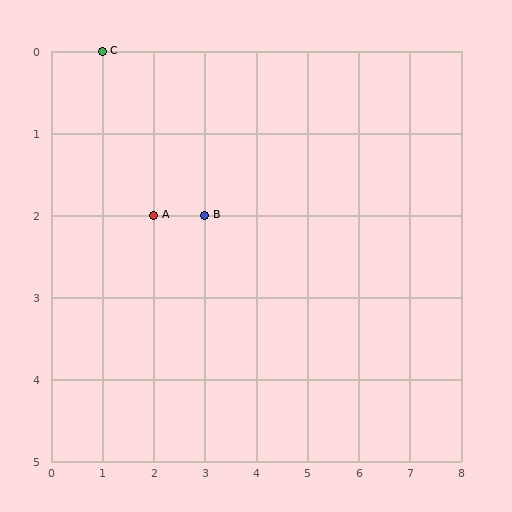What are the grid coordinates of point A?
Point A is at grid coordinates (2, 2).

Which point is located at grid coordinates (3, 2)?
Point B is at (3, 2).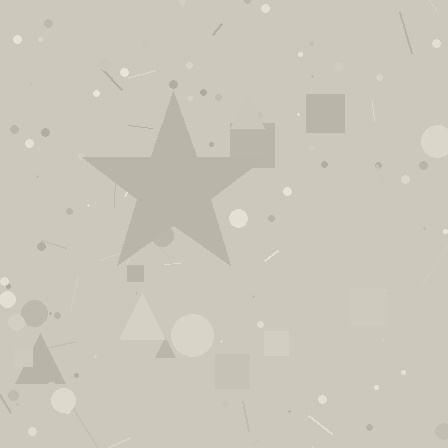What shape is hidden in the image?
A star is hidden in the image.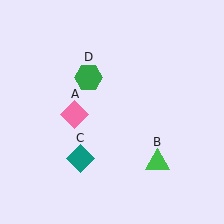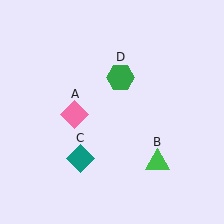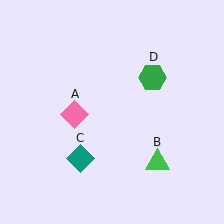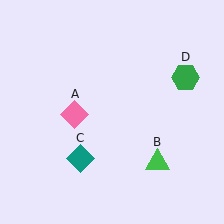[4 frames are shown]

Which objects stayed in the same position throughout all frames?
Pink diamond (object A) and green triangle (object B) and teal diamond (object C) remained stationary.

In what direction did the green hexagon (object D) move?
The green hexagon (object D) moved right.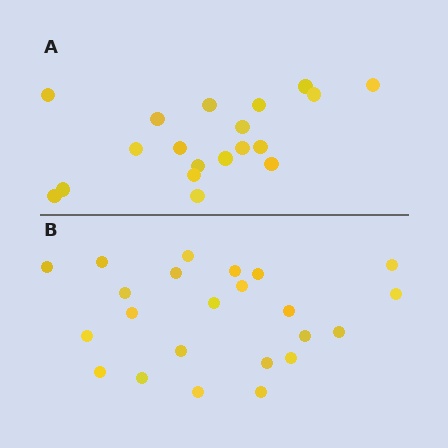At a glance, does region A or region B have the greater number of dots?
Region B (the bottom region) has more dots.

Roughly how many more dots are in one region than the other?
Region B has about 4 more dots than region A.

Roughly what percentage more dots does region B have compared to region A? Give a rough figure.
About 20% more.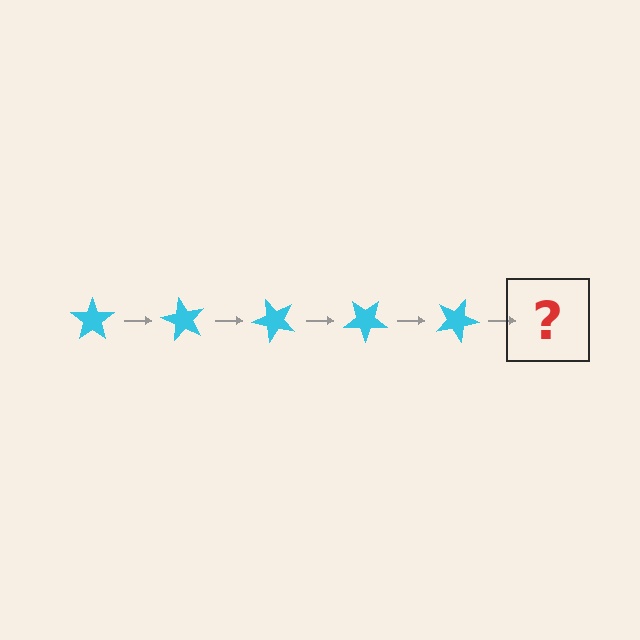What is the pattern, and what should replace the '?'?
The pattern is that the star rotates 60 degrees each step. The '?' should be a cyan star rotated 300 degrees.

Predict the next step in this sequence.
The next step is a cyan star rotated 300 degrees.